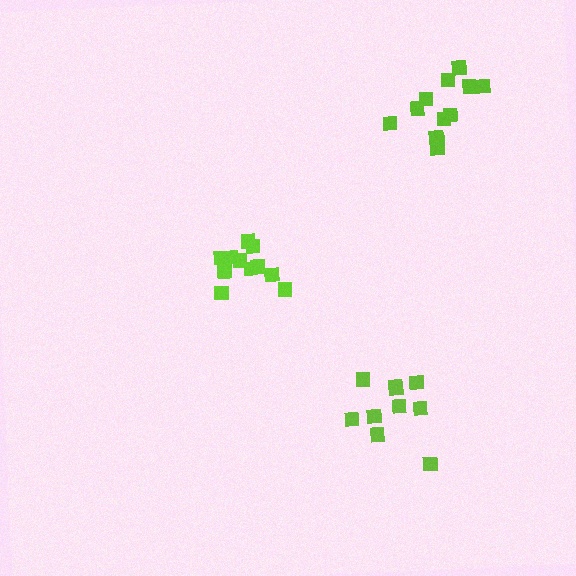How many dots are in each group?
Group 1: 12 dots, Group 2: 10 dots, Group 3: 11 dots (33 total).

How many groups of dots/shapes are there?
There are 3 groups.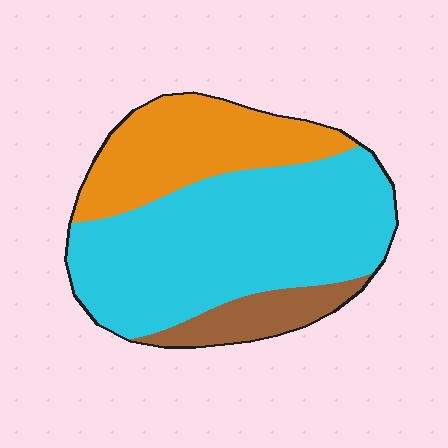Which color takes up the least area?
Brown, at roughly 10%.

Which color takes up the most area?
Cyan, at roughly 60%.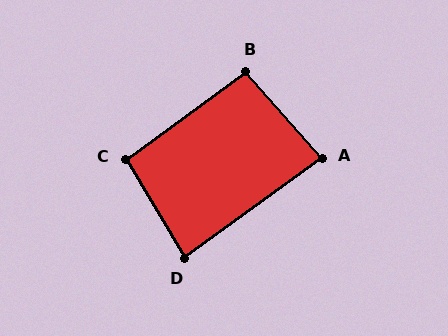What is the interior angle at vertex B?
Approximately 95 degrees (obtuse).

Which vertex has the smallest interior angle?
A, at approximately 84 degrees.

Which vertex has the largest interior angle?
C, at approximately 96 degrees.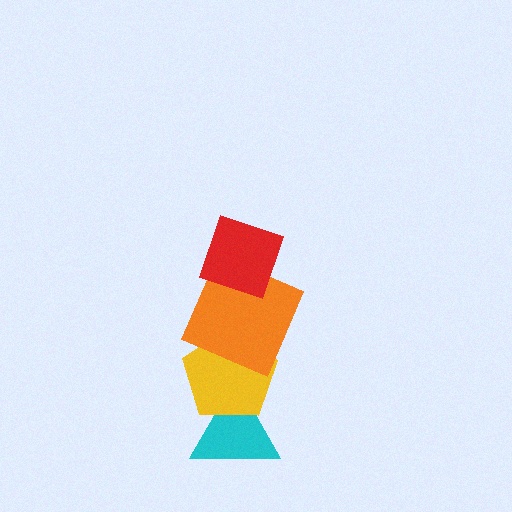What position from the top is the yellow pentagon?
The yellow pentagon is 3rd from the top.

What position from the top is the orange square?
The orange square is 2nd from the top.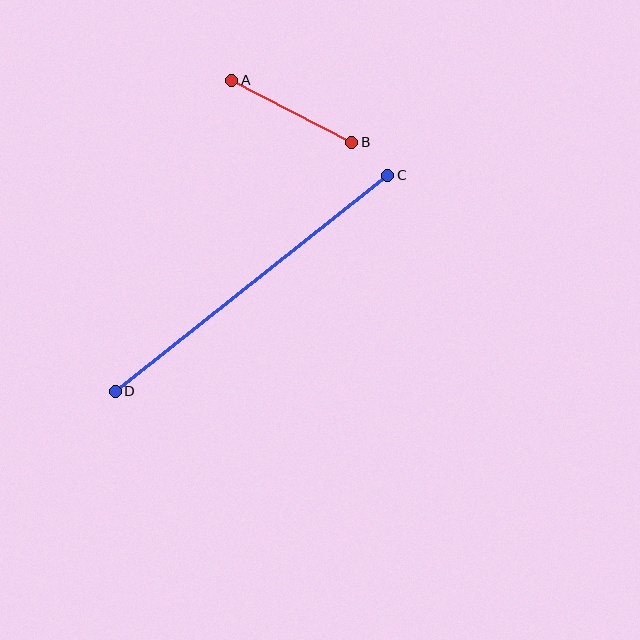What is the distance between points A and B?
The distance is approximately 135 pixels.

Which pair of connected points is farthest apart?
Points C and D are farthest apart.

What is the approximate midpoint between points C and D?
The midpoint is at approximately (252, 283) pixels.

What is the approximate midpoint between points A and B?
The midpoint is at approximately (292, 111) pixels.